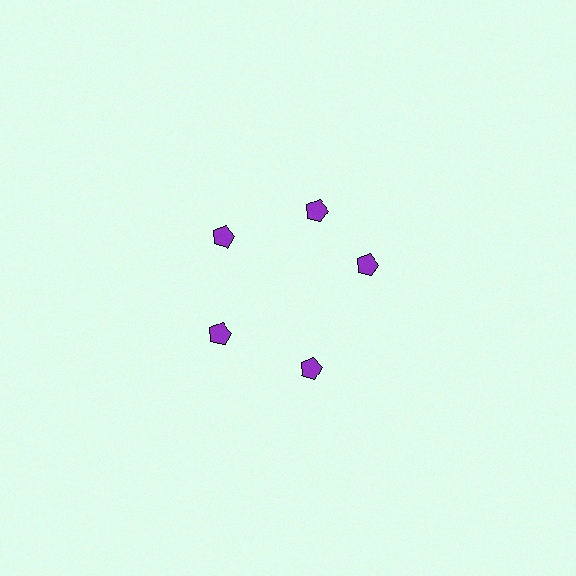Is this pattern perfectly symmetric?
No. The 5 purple pentagons are arranged in a ring, but one element near the 3 o'clock position is rotated out of alignment along the ring, breaking the 5-fold rotational symmetry.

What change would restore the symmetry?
The symmetry would be restored by rotating it back into even spacing with its neighbors so that all 5 pentagons sit at equal angles and equal distance from the center.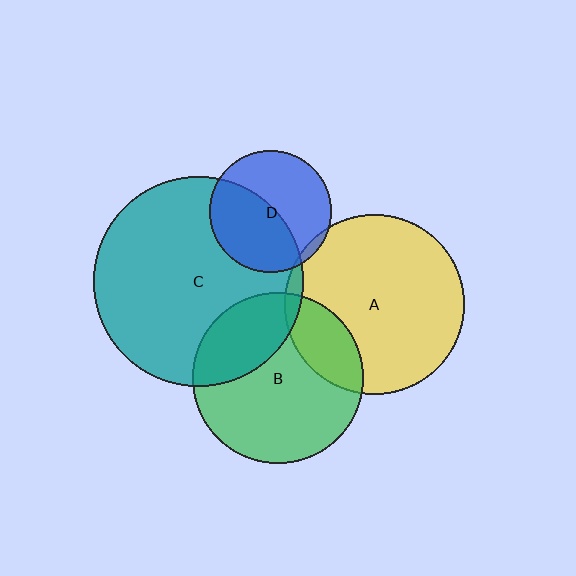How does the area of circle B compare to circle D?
Approximately 2.0 times.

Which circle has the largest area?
Circle C (teal).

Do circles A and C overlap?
Yes.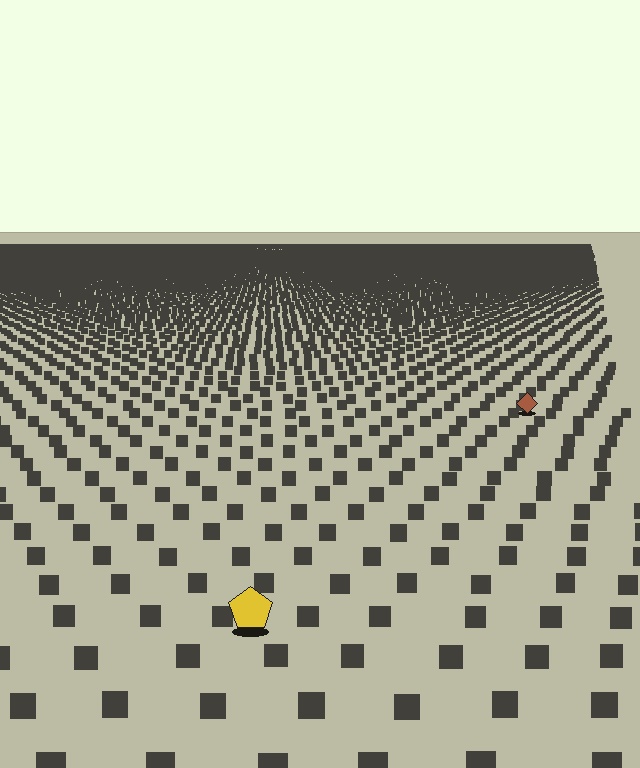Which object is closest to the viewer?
The yellow pentagon is closest. The texture marks near it are larger and more spread out.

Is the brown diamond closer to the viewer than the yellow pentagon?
No. The yellow pentagon is closer — you can tell from the texture gradient: the ground texture is coarser near it.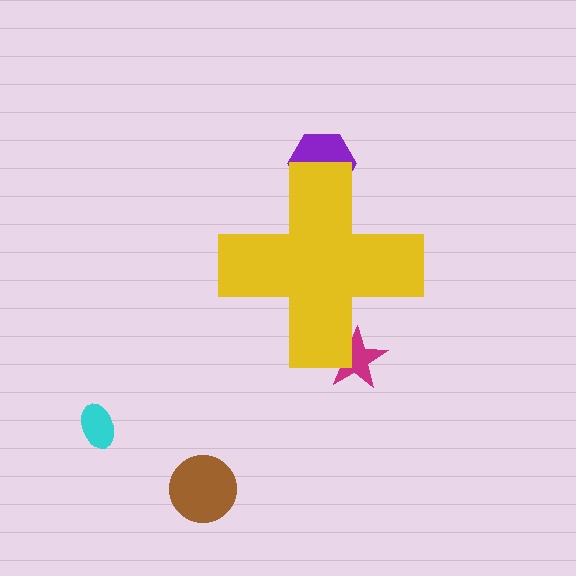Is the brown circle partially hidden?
No, the brown circle is fully visible.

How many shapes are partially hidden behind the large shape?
2 shapes are partially hidden.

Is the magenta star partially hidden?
Yes, the magenta star is partially hidden behind the yellow cross.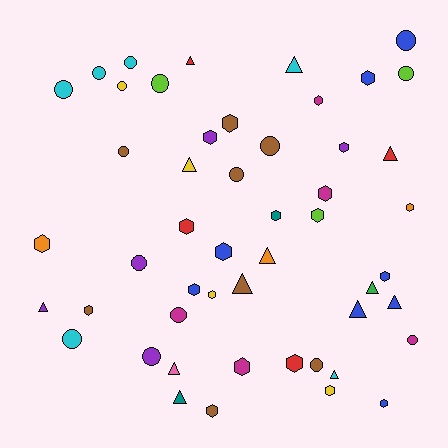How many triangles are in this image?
There are 13 triangles.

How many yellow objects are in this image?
There are 4 yellow objects.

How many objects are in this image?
There are 50 objects.